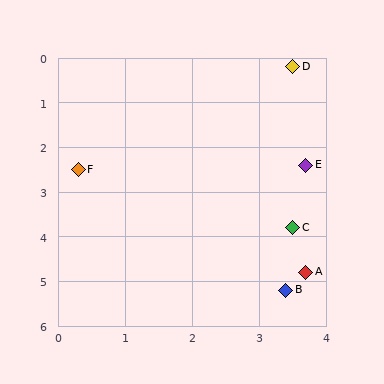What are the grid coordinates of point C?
Point C is at approximately (3.5, 3.8).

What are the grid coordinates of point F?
Point F is at approximately (0.3, 2.5).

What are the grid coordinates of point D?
Point D is at approximately (3.5, 0.2).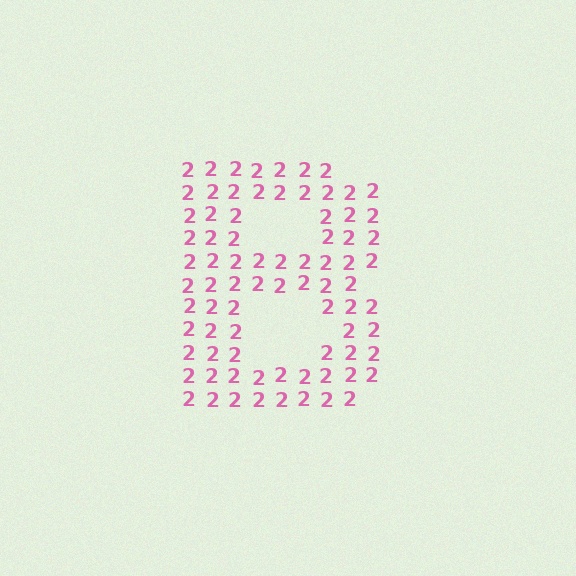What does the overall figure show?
The overall figure shows the letter B.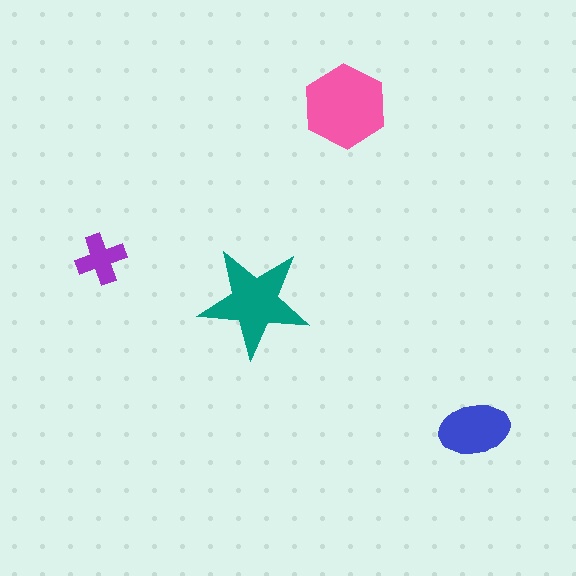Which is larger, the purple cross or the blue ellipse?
The blue ellipse.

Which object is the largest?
The pink hexagon.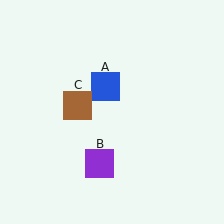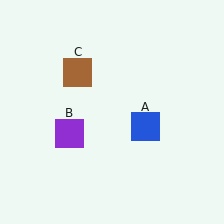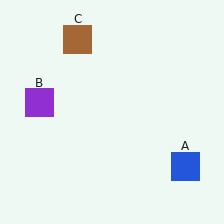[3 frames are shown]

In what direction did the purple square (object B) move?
The purple square (object B) moved up and to the left.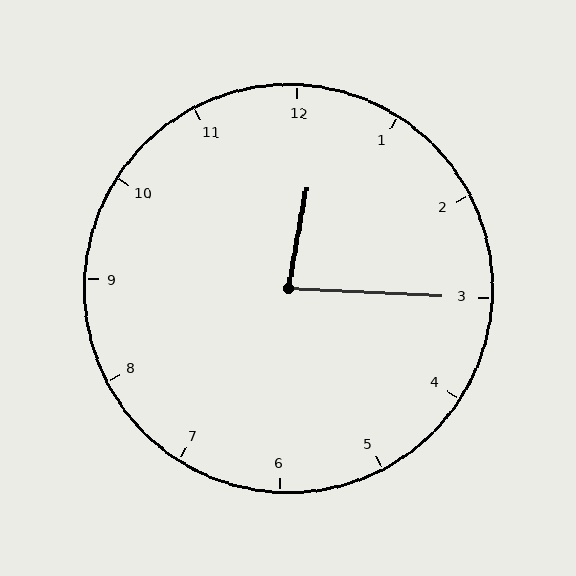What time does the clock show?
12:15.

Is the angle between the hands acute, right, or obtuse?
It is acute.